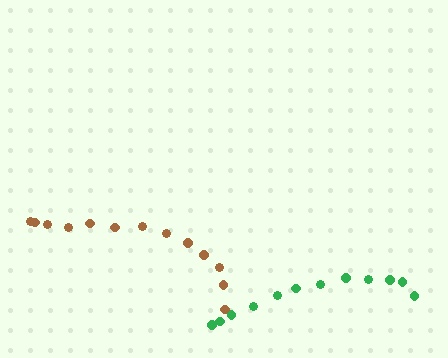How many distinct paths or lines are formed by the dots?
There are 2 distinct paths.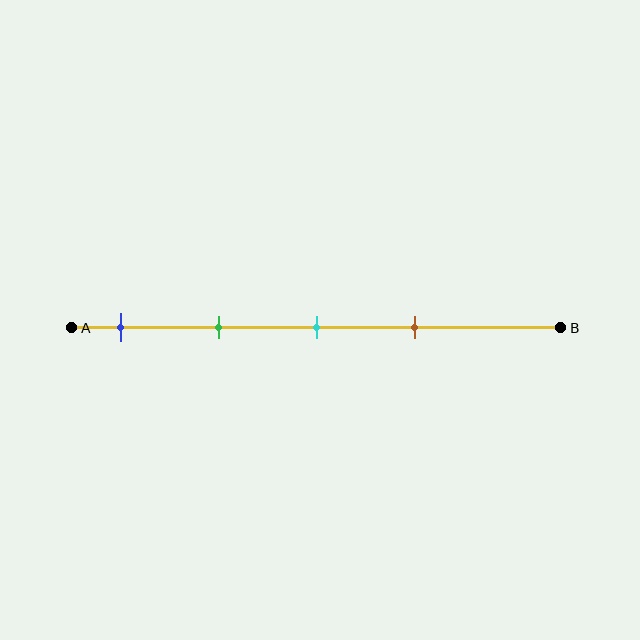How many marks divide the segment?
There are 4 marks dividing the segment.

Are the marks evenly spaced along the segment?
Yes, the marks are approximately evenly spaced.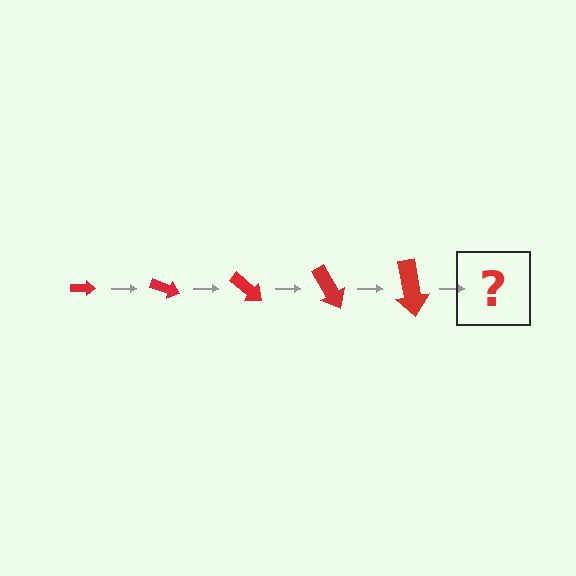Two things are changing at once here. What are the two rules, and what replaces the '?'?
The two rules are that the arrow grows larger each step and it rotates 20 degrees each step. The '?' should be an arrow, larger than the previous one and rotated 100 degrees from the start.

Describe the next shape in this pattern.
It should be an arrow, larger than the previous one and rotated 100 degrees from the start.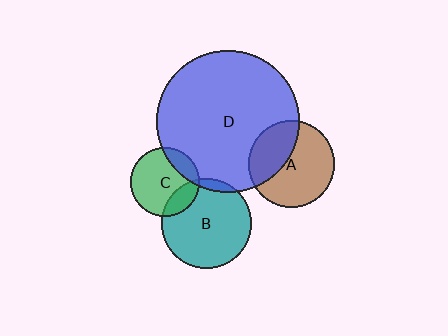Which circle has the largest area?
Circle D (blue).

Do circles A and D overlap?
Yes.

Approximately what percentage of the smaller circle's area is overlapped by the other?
Approximately 35%.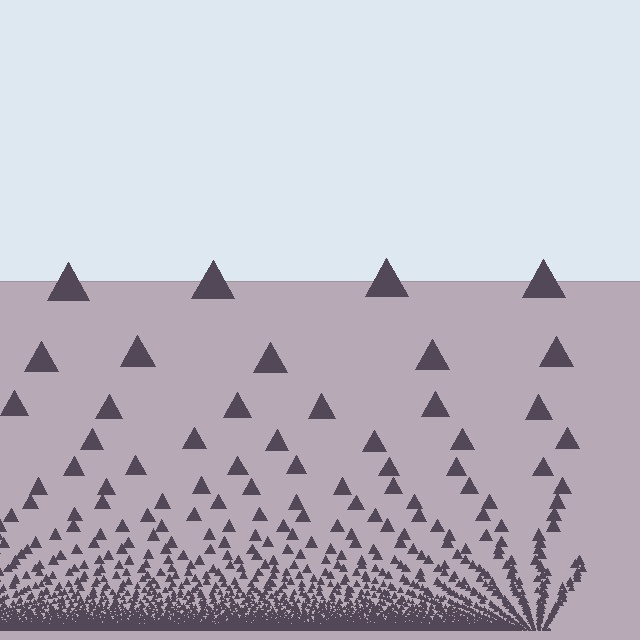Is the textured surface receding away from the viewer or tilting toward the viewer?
The surface appears to tilt toward the viewer. Texture elements get larger and sparser toward the top.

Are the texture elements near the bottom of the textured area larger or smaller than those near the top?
Smaller. The gradient is inverted — elements near the bottom are smaller and denser.